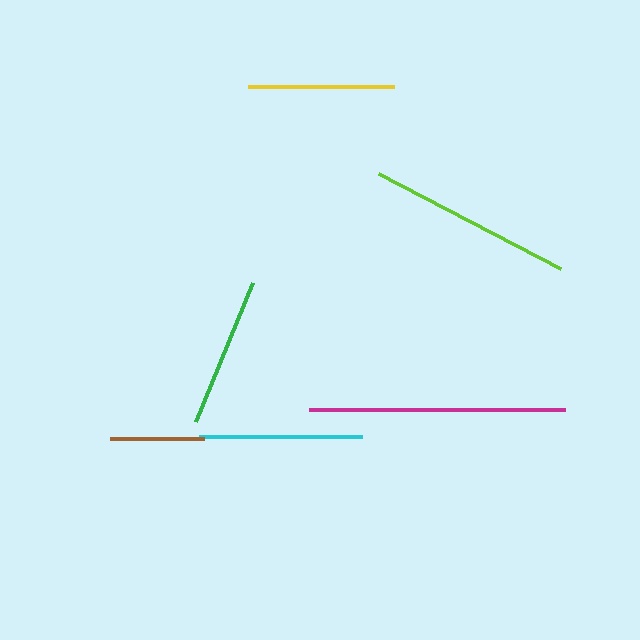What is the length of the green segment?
The green segment is approximately 150 pixels long.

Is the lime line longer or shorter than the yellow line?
The lime line is longer than the yellow line.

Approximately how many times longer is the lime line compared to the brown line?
The lime line is approximately 2.2 times the length of the brown line.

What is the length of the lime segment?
The lime segment is approximately 205 pixels long.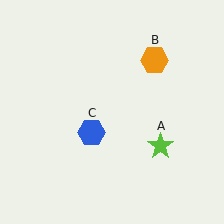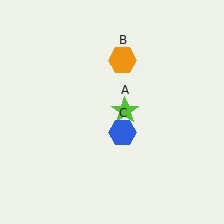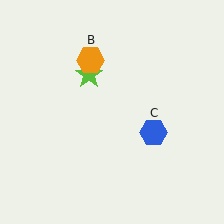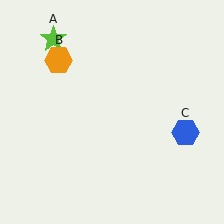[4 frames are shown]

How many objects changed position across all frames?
3 objects changed position: lime star (object A), orange hexagon (object B), blue hexagon (object C).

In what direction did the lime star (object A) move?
The lime star (object A) moved up and to the left.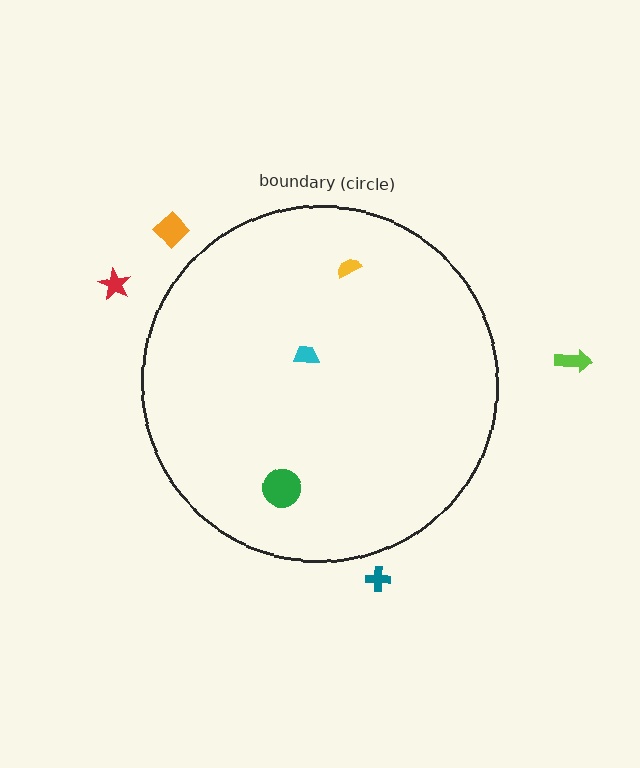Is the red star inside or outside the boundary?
Outside.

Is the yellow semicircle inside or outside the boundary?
Inside.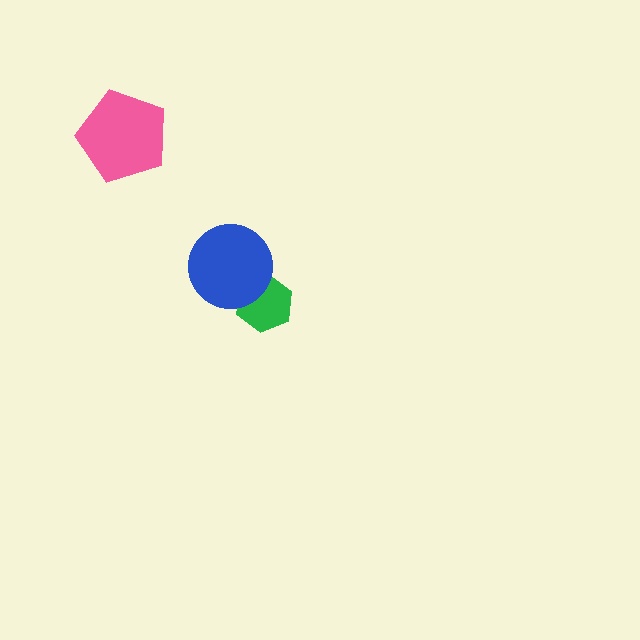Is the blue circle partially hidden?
No, no other shape covers it.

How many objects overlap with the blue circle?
1 object overlaps with the blue circle.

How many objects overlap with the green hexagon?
1 object overlaps with the green hexagon.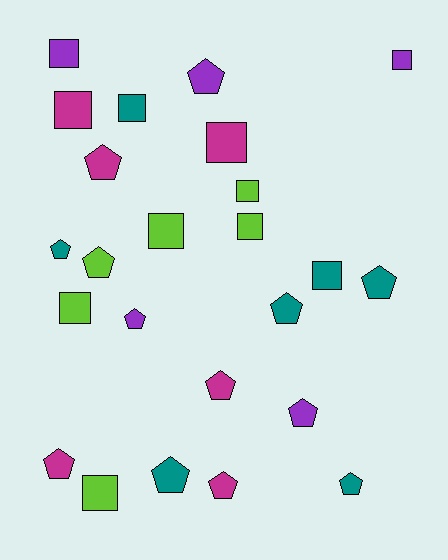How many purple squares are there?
There are 2 purple squares.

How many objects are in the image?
There are 24 objects.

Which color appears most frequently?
Teal, with 7 objects.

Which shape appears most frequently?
Pentagon, with 13 objects.